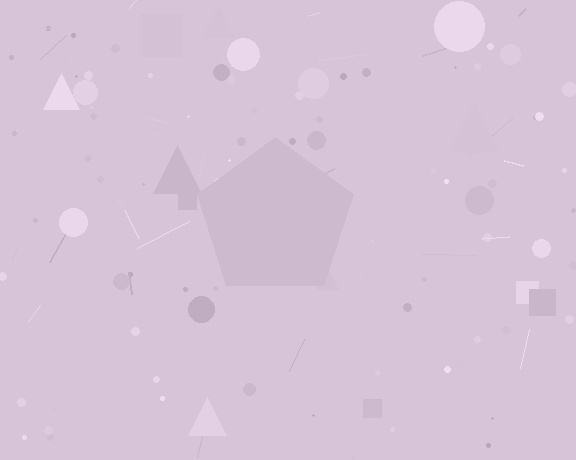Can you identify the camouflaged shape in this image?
The camouflaged shape is a pentagon.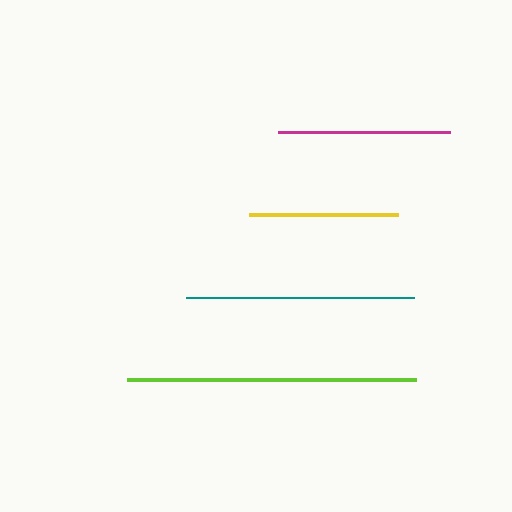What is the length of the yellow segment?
The yellow segment is approximately 149 pixels long.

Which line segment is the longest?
The lime line is the longest at approximately 289 pixels.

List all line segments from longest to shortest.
From longest to shortest: lime, teal, magenta, yellow.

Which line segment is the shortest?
The yellow line is the shortest at approximately 149 pixels.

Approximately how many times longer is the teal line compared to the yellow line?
The teal line is approximately 1.5 times the length of the yellow line.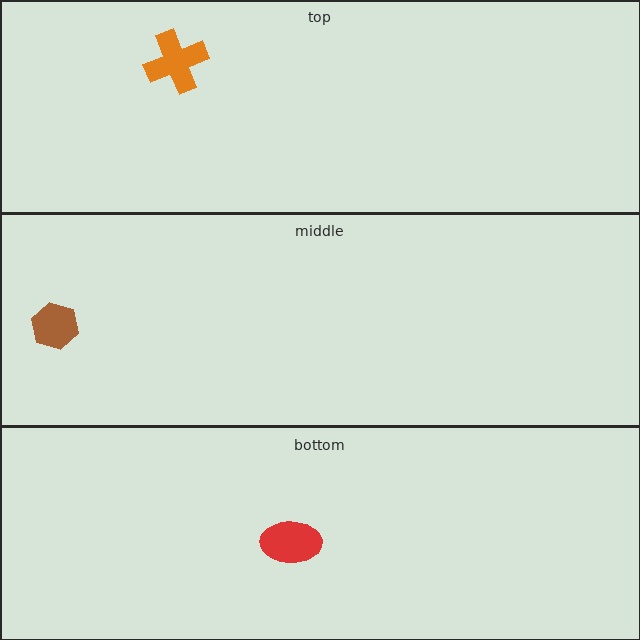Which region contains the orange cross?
The top region.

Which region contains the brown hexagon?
The middle region.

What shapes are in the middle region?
The brown hexagon.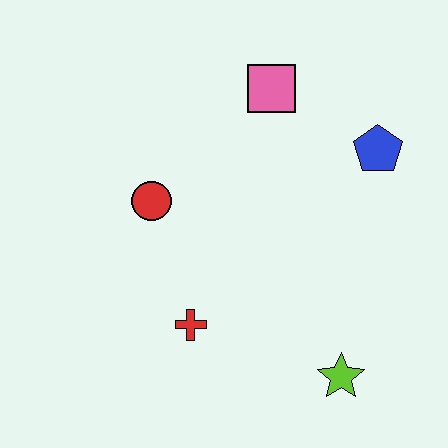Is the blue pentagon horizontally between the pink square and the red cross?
No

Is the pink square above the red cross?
Yes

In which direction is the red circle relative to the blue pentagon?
The red circle is to the left of the blue pentagon.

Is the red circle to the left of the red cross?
Yes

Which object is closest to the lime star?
The red cross is closest to the lime star.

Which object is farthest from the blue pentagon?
The red cross is farthest from the blue pentagon.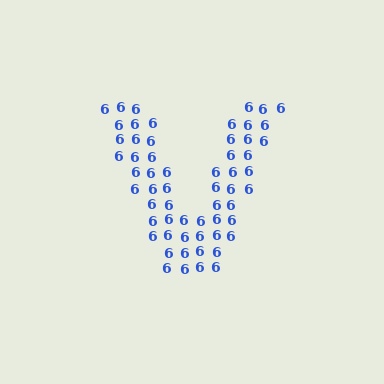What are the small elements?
The small elements are digit 6's.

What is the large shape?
The large shape is the letter V.